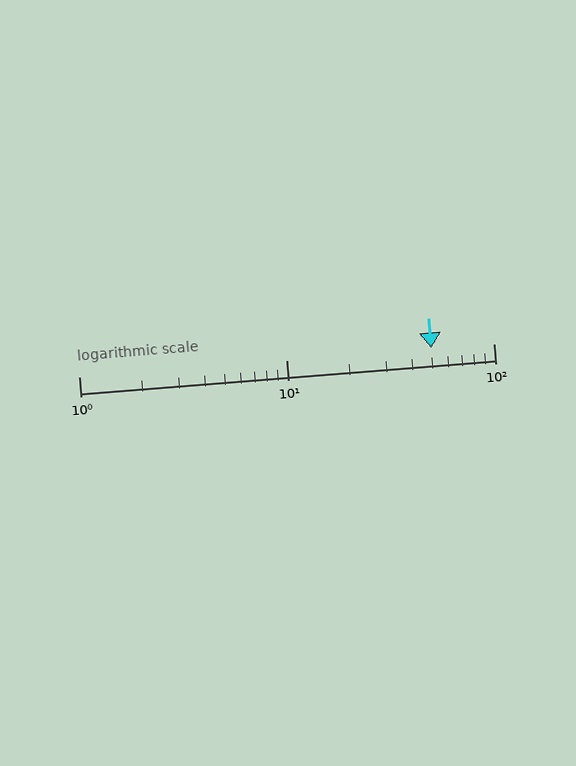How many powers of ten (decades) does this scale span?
The scale spans 2 decades, from 1 to 100.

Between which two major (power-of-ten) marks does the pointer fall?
The pointer is between 10 and 100.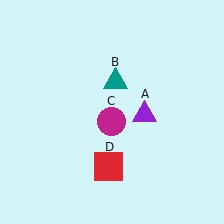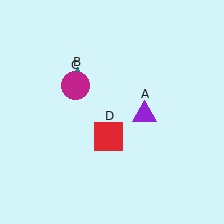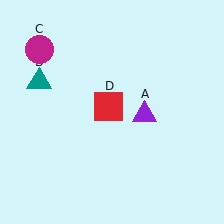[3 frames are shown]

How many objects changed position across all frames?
3 objects changed position: teal triangle (object B), magenta circle (object C), red square (object D).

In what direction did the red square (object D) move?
The red square (object D) moved up.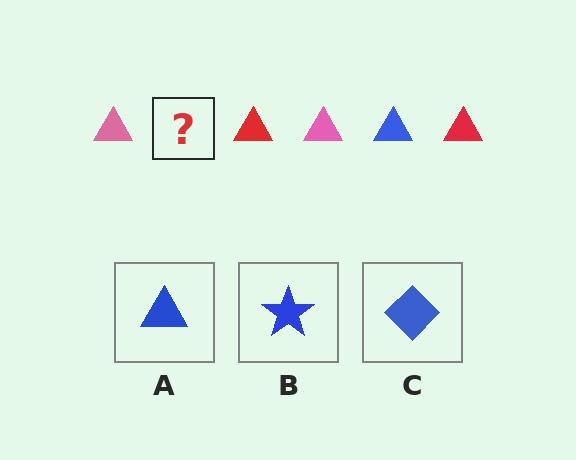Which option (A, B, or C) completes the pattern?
A.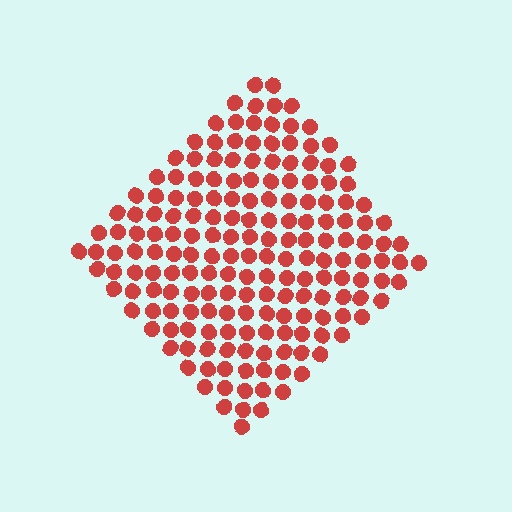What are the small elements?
The small elements are circles.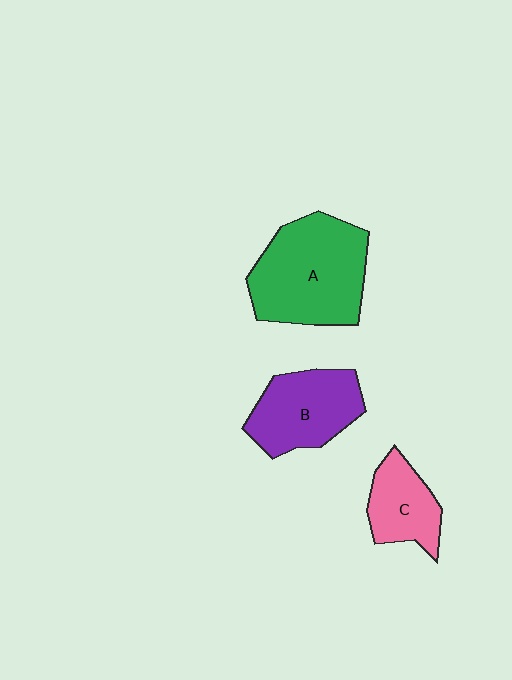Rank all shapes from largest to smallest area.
From largest to smallest: A (green), B (purple), C (pink).